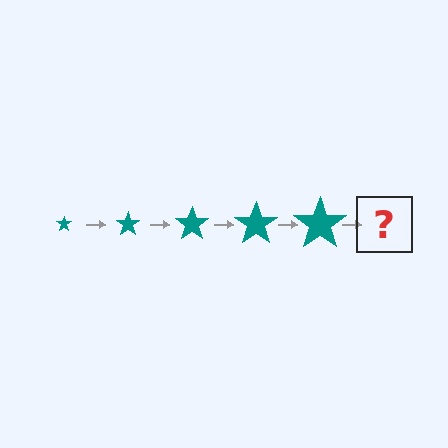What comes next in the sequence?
The next element should be a teal star, larger than the previous one.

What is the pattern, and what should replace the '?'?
The pattern is that the star gets progressively larger each step. The '?' should be a teal star, larger than the previous one.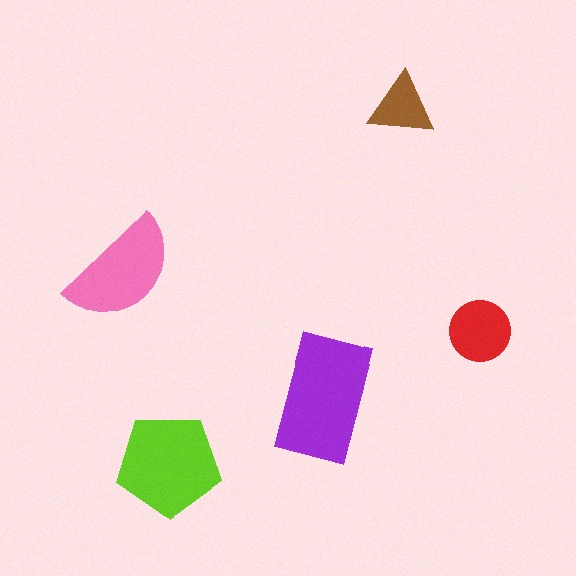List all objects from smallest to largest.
The brown triangle, the red circle, the pink semicircle, the lime pentagon, the purple rectangle.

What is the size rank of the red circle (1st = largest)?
4th.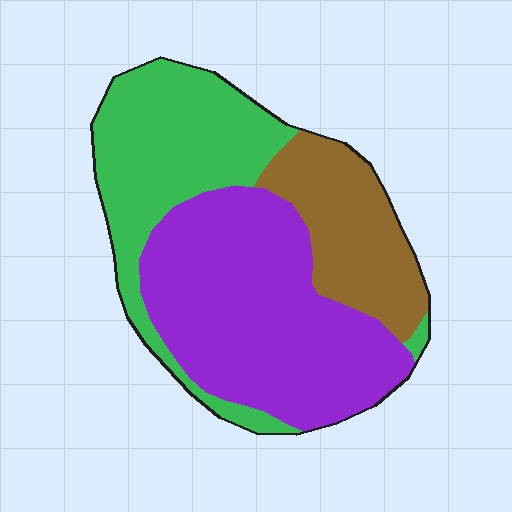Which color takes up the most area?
Purple, at roughly 45%.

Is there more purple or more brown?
Purple.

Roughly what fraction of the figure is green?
Green covers around 35% of the figure.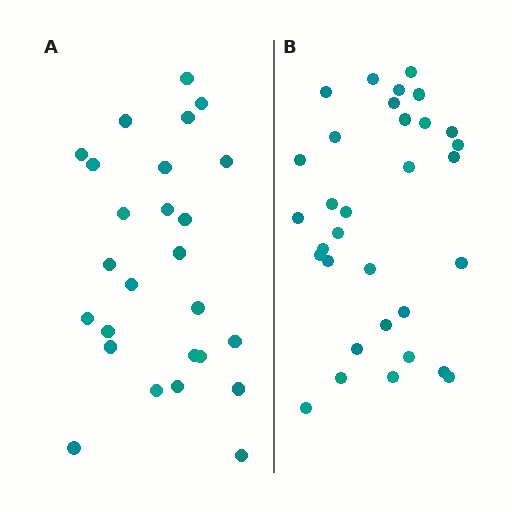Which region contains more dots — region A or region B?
Region B (the right region) has more dots.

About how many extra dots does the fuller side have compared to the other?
Region B has about 6 more dots than region A.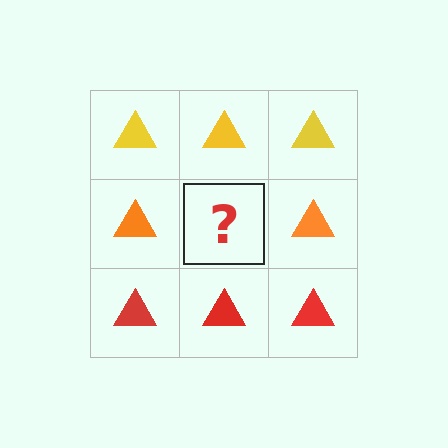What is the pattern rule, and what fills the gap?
The rule is that each row has a consistent color. The gap should be filled with an orange triangle.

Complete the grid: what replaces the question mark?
The question mark should be replaced with an orange triangle.